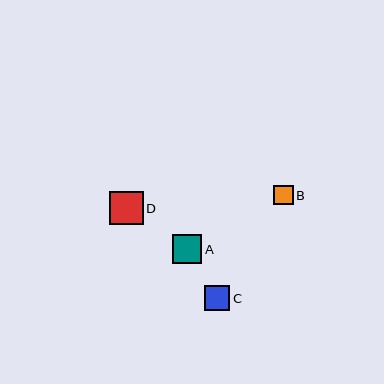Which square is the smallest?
Square B is the smallest with a size of approximately 19 pixels.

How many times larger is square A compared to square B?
Square A is approximately 1.5 times the size of square B.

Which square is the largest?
Square D is the largest with a size of approximately 34 pixels.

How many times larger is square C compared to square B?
Square C is approximately 1.3 times the size of square B.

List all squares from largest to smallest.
From largest to smallest: D, A, C, B.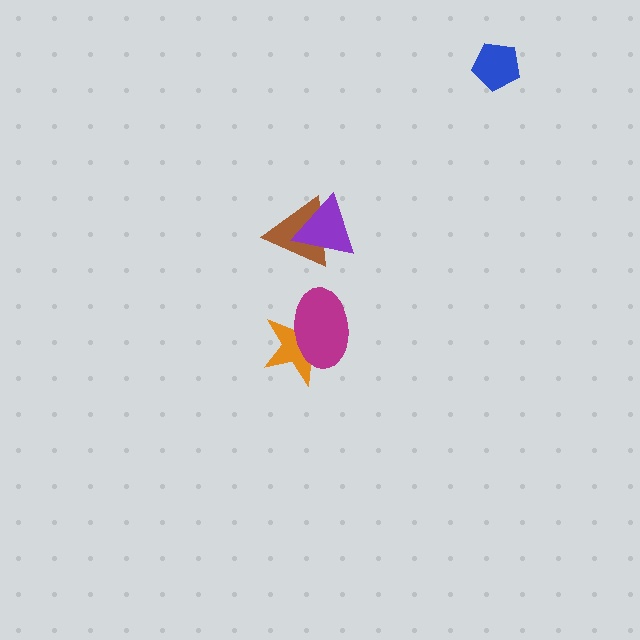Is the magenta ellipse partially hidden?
No, no other shape covers it.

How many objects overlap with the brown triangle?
1 object overlaps with the brown triangle.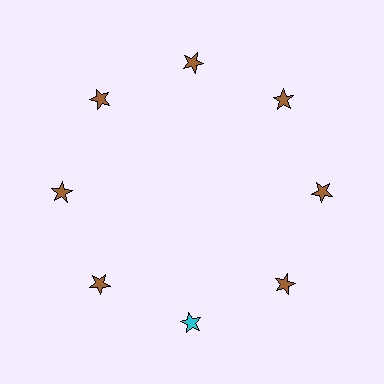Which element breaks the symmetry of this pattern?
The cyan star at roughly the 6 o'clock position breaks the symmetry. All other shapes are brown stars.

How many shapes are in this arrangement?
There are 8 shapes arranged in a ring pattern.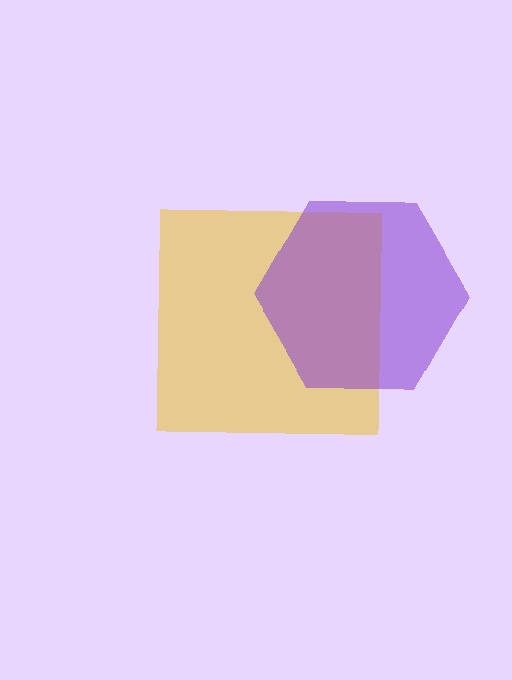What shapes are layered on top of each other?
The layered shapes are: a yellow square, a purple hexagon.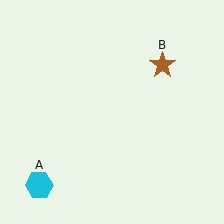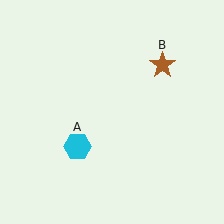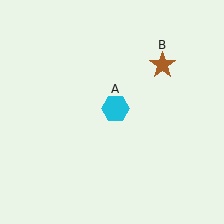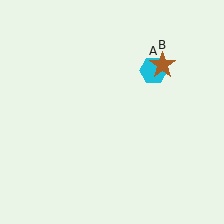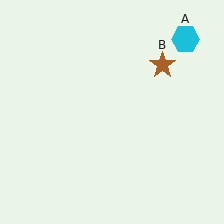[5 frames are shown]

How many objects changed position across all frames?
1 object changed position: cyan hexagon (object A).